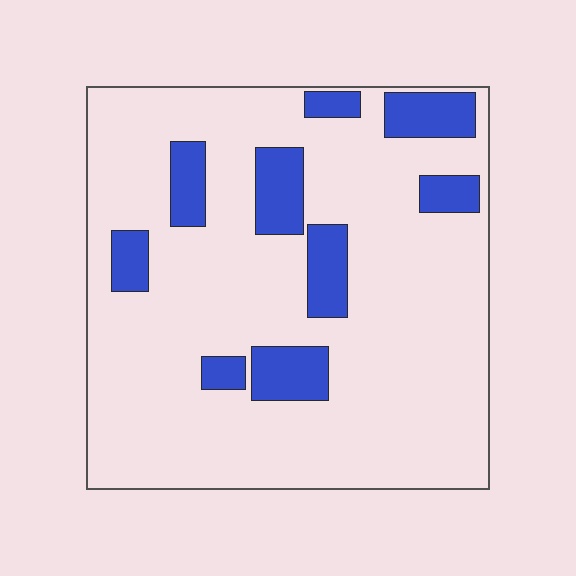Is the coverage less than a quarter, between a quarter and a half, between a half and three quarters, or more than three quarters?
Less than a quarter.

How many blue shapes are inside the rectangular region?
9.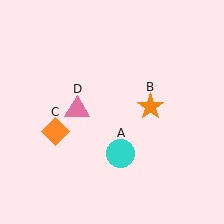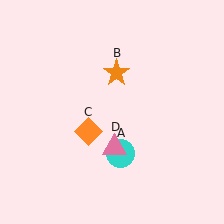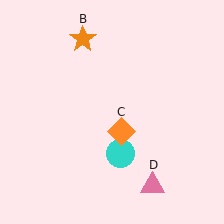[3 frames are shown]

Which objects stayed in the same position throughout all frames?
Cyan circle (object A) remained stationary.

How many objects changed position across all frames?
3 objects changed position: orange star (object B), orange diamond (object C), pink triangle (object D).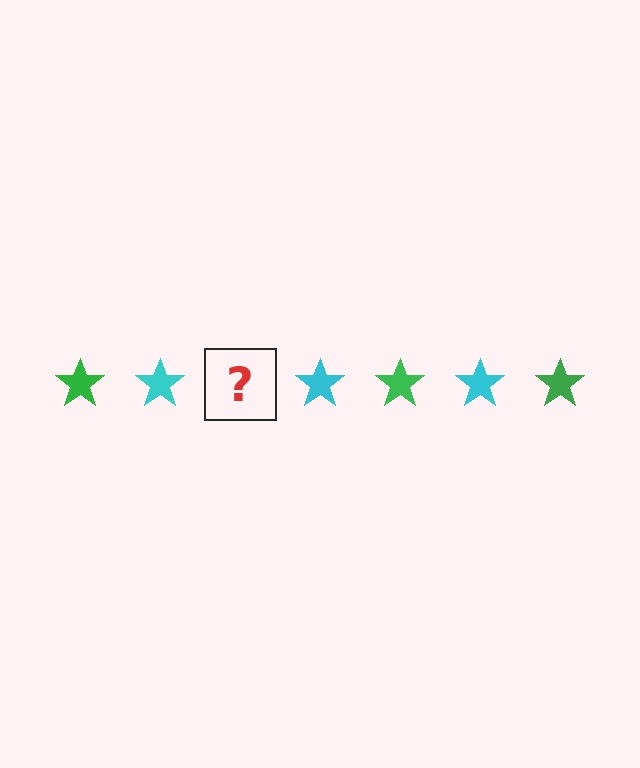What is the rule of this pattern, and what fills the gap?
The rule is that the pattern cycles through green, cyan stars. The gap should be filled with a green star.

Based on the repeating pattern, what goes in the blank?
The blank should be a green star.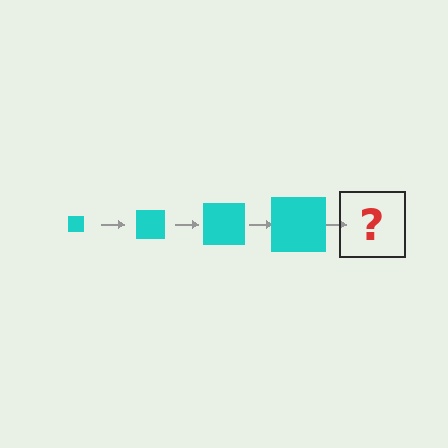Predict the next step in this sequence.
The next step is a cyan square, larger than the previous one.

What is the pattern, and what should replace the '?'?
The pattern is that the square gets progressively larger each step. The '?' should be a cyan square, larger than the previous one.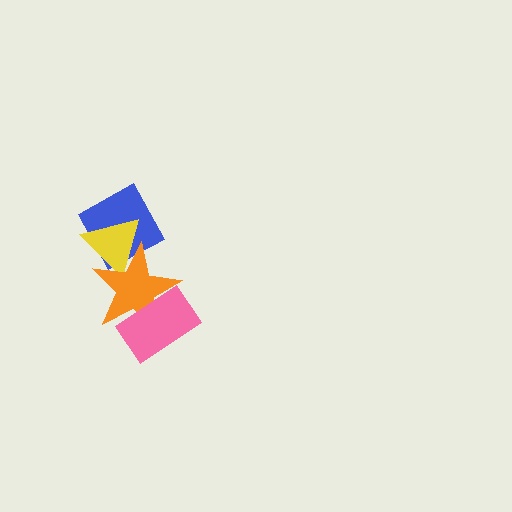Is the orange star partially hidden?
Yes, it is partially covered by another shape.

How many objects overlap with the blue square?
2 objects overlap with the blue square.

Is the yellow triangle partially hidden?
Yes, it is partially covered by another shape.